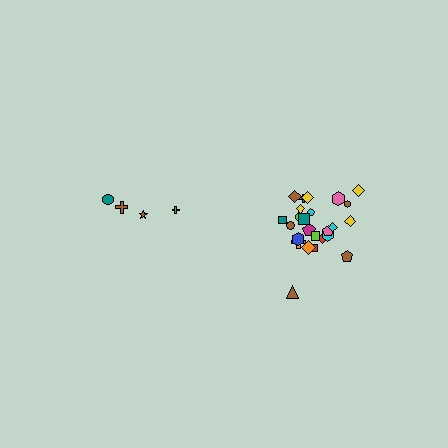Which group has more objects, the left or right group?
The right group.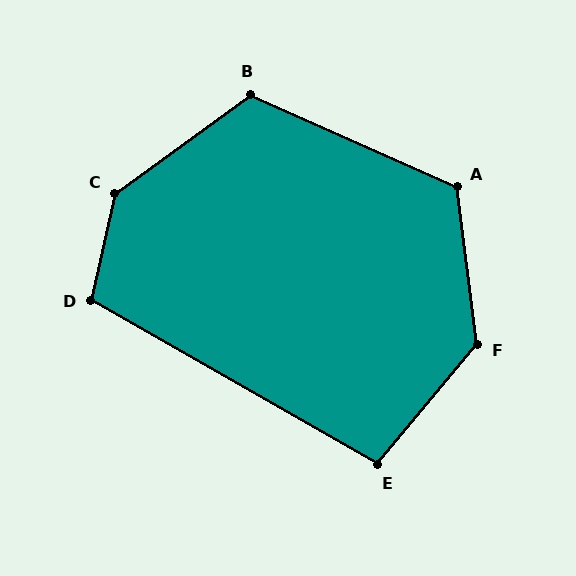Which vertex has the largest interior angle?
C, at approximately 139 degrees.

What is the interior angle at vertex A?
Approximately 121 degrees (obtuse).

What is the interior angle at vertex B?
Approximately 120 degrees (obtuse).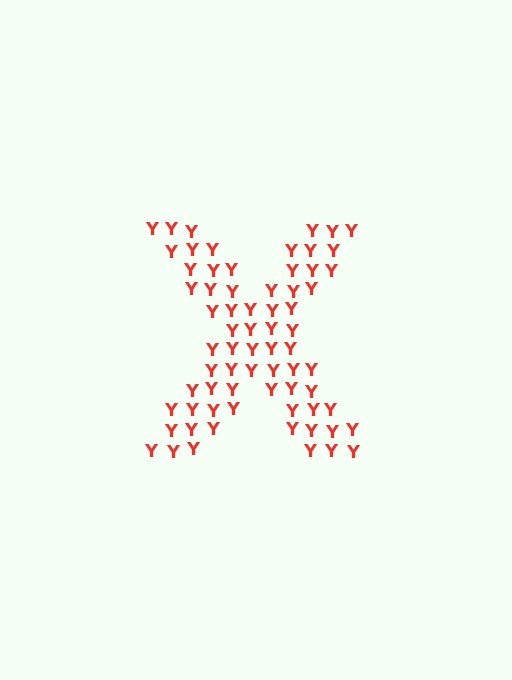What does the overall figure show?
The overall figure shows the letter X.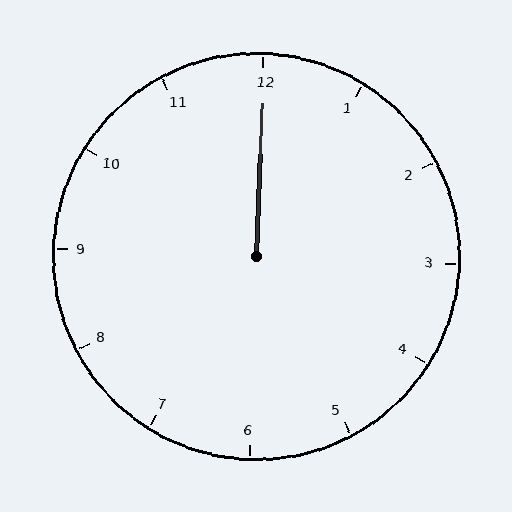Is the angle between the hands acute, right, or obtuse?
It is acute.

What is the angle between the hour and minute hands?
Approximately 0 degrees.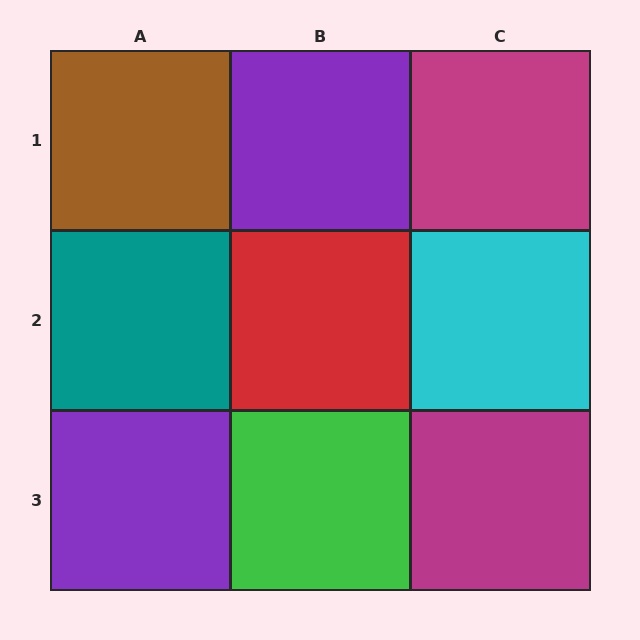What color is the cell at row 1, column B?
Purple.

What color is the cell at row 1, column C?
Magenta.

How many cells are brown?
1 cell is brown.